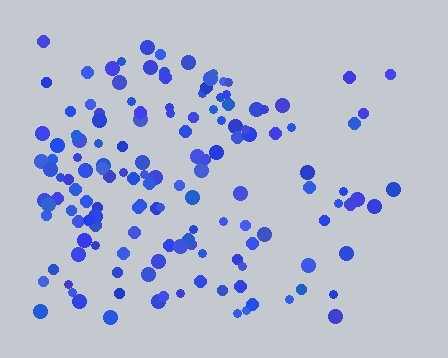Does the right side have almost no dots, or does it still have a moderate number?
Still a moderate number, just noticeably fewer than the left.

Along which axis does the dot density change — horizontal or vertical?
Horizontal.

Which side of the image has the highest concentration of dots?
The left.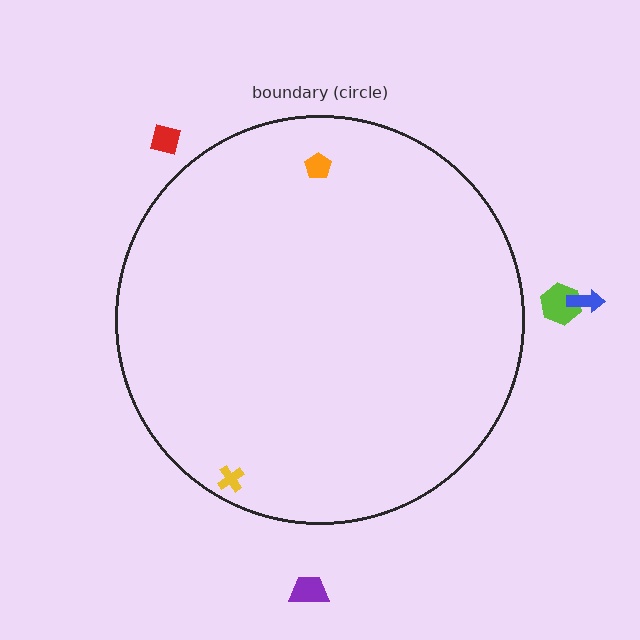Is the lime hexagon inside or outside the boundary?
Outside.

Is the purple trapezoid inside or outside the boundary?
Outside.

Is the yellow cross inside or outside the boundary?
Inside.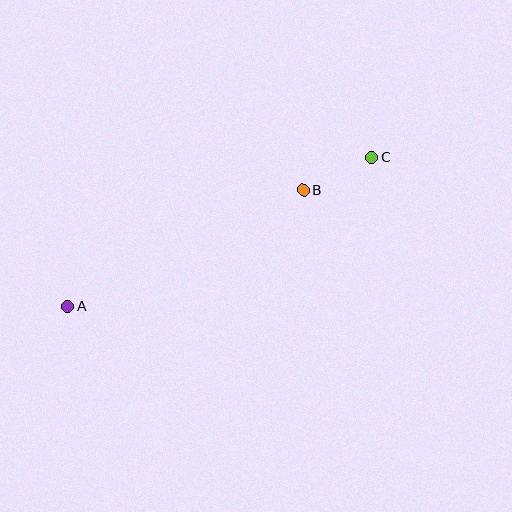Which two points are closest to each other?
Points B and C are closest to each other.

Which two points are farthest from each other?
Points A and C are farthest from each other.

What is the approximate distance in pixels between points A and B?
The distance between A and B is approximately 263 pixels.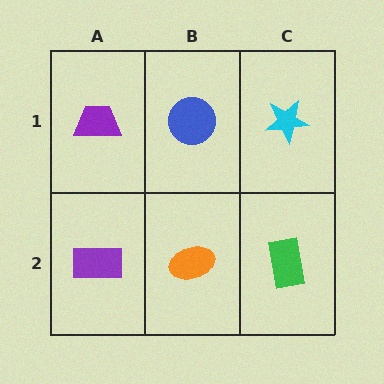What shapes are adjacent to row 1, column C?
A green rectangle (row 2, column C), a blue circle (row 1, column B).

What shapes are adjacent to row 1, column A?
A purple rectangle (row 2, column A), a blue circle (row 1, column B).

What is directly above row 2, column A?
A purple trapezoid.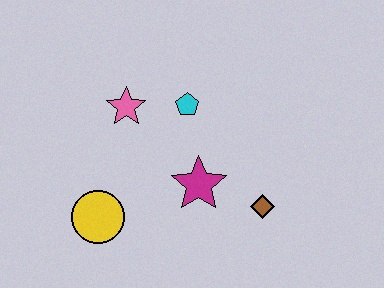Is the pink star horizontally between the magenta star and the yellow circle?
Yes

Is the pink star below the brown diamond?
No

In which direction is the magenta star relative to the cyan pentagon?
The magenta star is below the cyan pentagon.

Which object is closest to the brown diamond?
The magenta star is closest to the brown diamond.